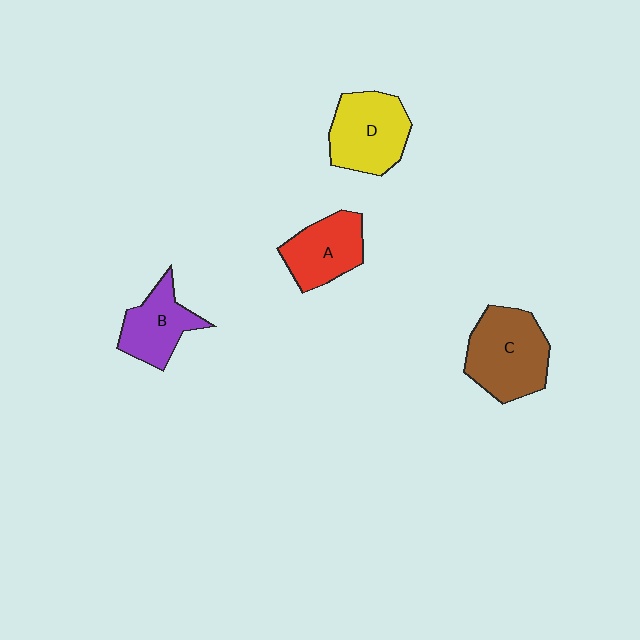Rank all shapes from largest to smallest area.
From largest to smallest: C (brown), D (yellow), A (red), B (purple).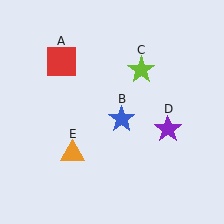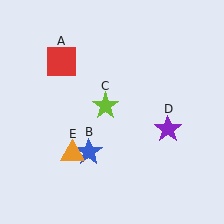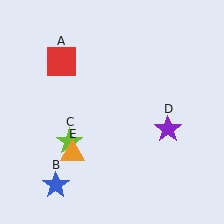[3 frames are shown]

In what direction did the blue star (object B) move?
The blue star (object B) moved down and to the left.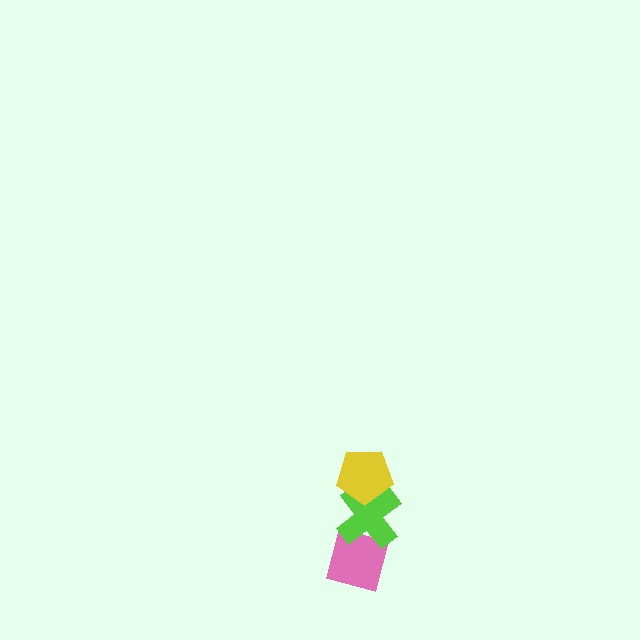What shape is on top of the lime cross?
The yellow pentagon is on top of the lime cross.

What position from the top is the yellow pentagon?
The yellow pentagon is 1st from the top.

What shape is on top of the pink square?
The lime cross is on top of the pink square.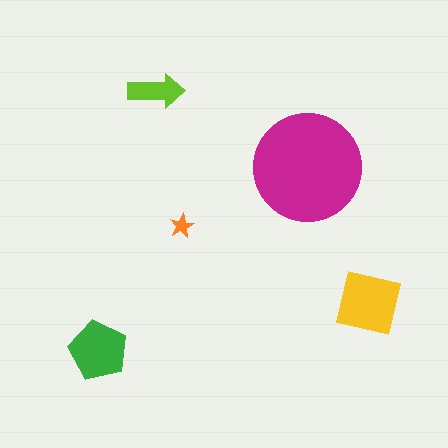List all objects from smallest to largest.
The orange star, the lime arrow, the green pentagon, the yellow square, the magenta circle.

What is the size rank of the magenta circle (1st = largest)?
1st.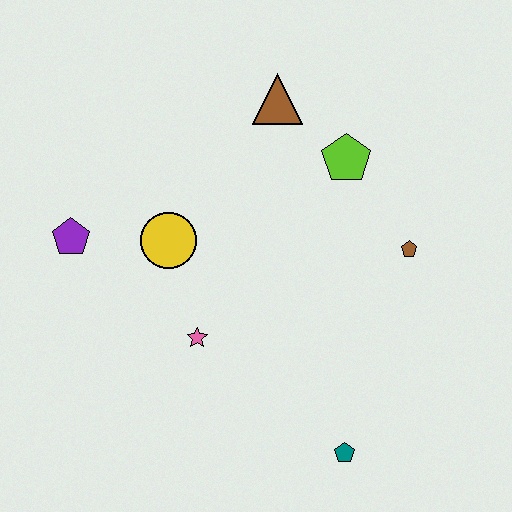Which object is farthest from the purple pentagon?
The teal pentagon is farthest from the purple pentagon.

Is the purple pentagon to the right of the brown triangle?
No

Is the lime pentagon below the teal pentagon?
No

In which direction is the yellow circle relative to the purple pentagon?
The yellow circle is to the right of the purple pentagon.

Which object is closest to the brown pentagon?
The lime pentagon is closest to the brown pentagon.